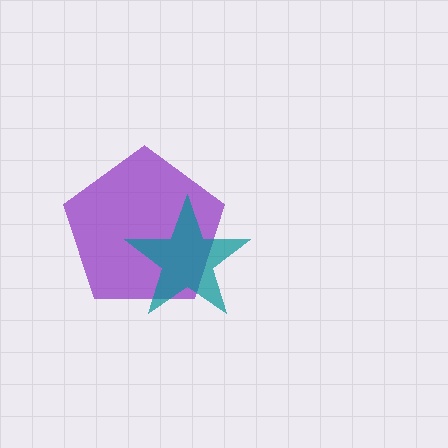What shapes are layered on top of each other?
The layered shapes are: a purple pentagon, a teal star.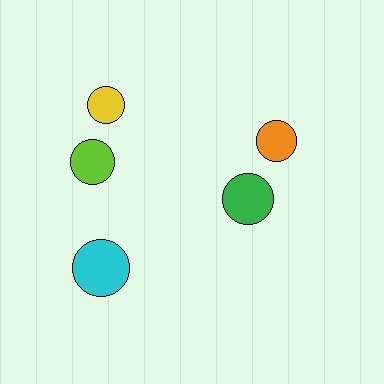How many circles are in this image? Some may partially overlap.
There are 5 circles.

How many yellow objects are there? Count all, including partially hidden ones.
There is 1 yellow object.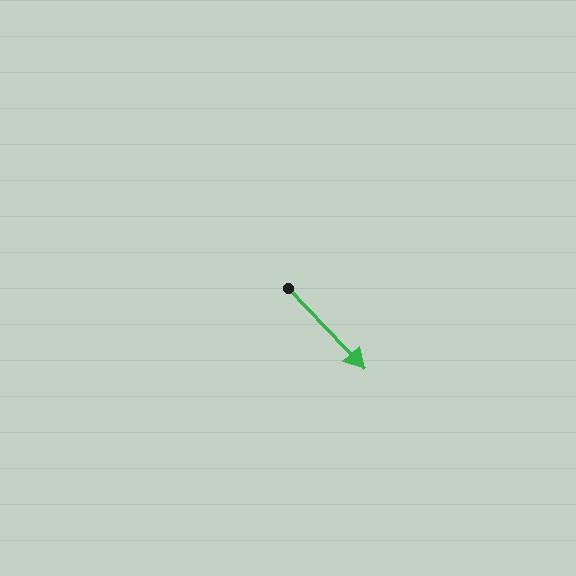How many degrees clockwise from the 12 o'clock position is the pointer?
Approximately 136 degrees.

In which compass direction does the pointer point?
Southeast.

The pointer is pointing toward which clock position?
Roughly 5 o'clock.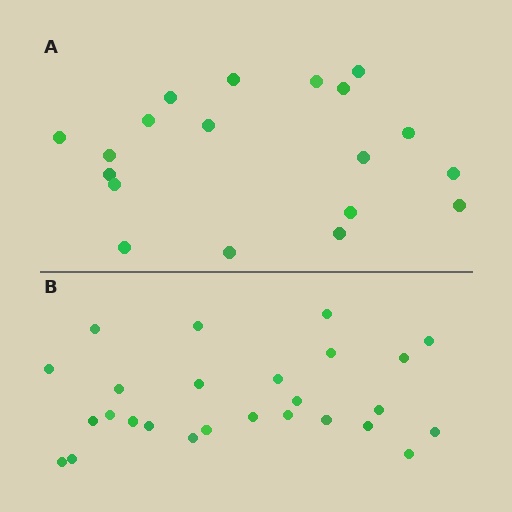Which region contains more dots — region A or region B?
Region B (the bottom region) has more dots.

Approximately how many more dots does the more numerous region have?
Region B has roughly 8 or so more dots than region A.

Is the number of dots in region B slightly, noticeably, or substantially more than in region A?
Region B has noticeably more, but not dramatically so. The ratio is roughly 1.4 to 1.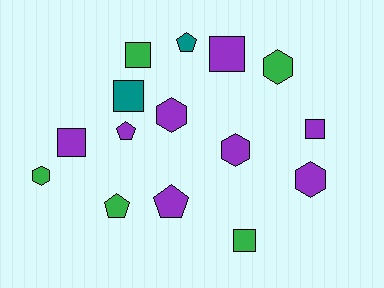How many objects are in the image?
There are 15 objects.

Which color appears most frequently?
Purple, with 8 objects.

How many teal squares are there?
There is 1 teal square.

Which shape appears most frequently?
Square, with 6 objects.